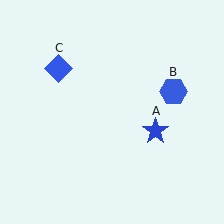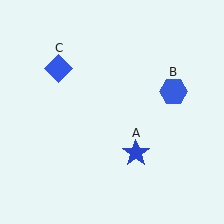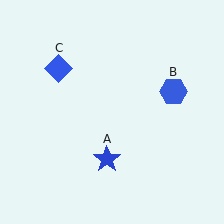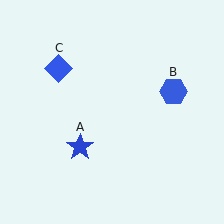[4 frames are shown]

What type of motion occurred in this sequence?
The blue star (object A) rotated clockwise around the center of the scene.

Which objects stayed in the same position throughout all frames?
Blue hexagon (object B) and blue diamond (object C) remained stationary.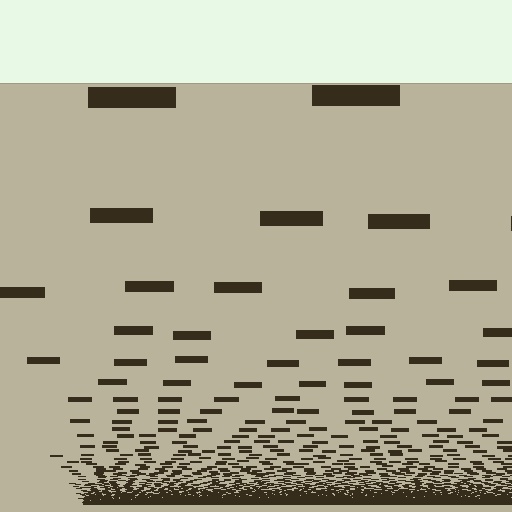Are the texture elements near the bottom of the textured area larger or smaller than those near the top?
Smaller. The gradient is inverted — elements near the bottom are smaller and denser.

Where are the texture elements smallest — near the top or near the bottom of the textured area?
Near the bottom.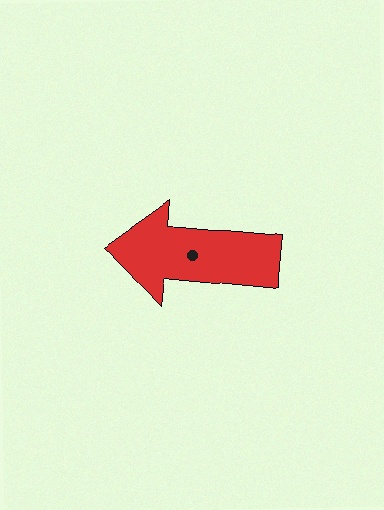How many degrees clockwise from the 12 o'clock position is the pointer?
Approximately 275 degrees.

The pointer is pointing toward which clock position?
Roughly 9 o'clock.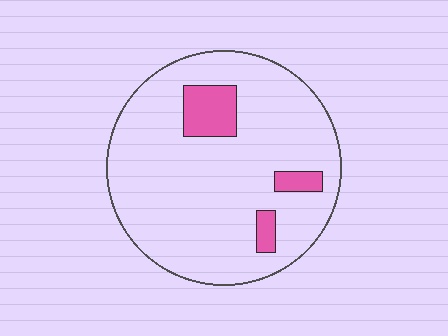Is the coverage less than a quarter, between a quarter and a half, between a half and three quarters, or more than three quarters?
Less than a quarter.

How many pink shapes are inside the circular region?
3.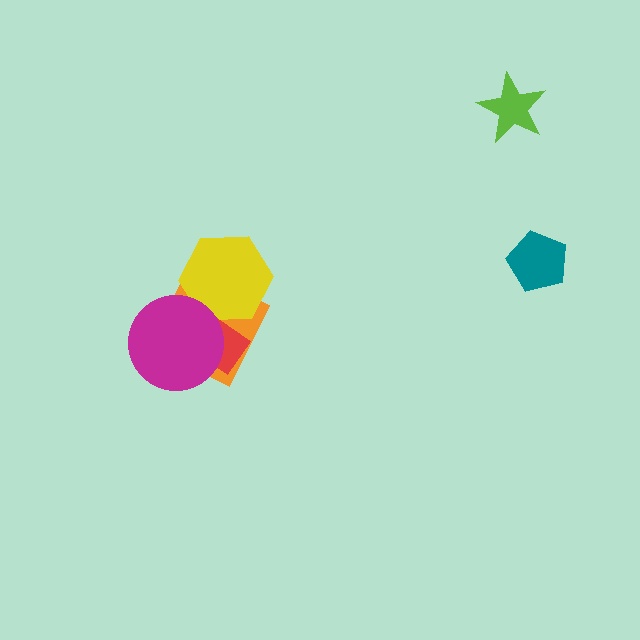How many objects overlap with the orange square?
3 objects overlap with the orange square.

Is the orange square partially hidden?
Yes, it is partially covered by another shape.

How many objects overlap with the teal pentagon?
0 objects overlap with the teal pentagon.